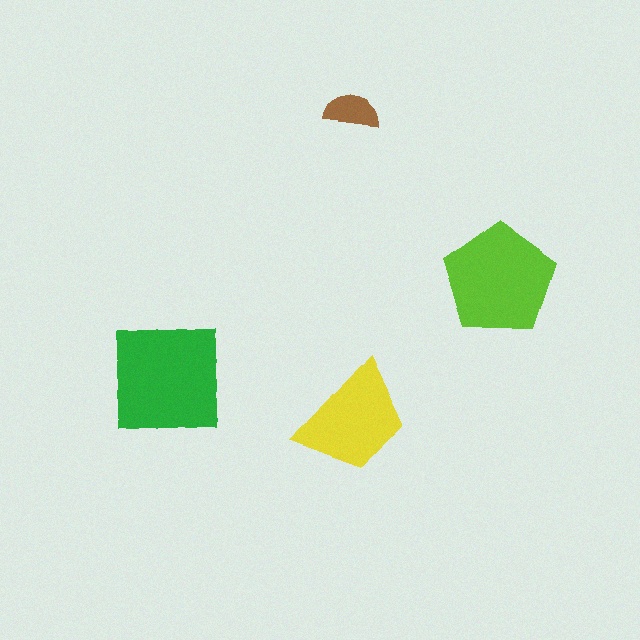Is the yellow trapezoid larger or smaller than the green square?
Smaller.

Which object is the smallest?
The brown semicircle.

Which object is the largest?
The green square.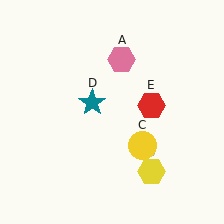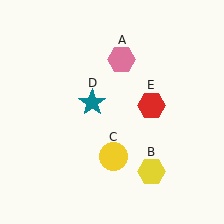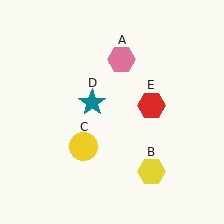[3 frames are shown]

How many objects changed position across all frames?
1 object changed position: yellow circle (object C).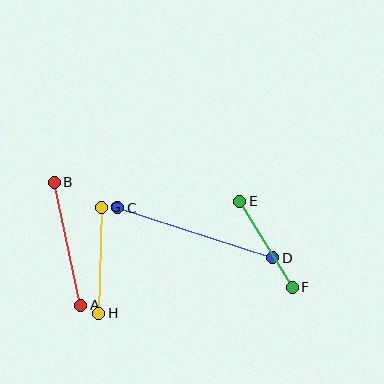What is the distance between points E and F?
The distance is approximately 101 pixels.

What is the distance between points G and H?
The distance is approximately 106 pixels.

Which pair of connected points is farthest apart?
Points C and D are farthest apart.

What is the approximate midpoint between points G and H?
The midpoint is at approximately (100, 260) pixels.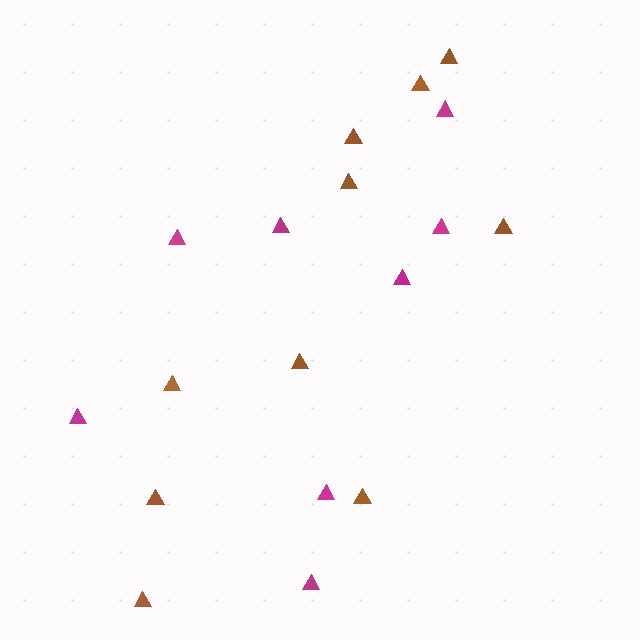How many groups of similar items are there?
There are 2 groups: one group of magenta triangles (8) and one group of brown triangles (10).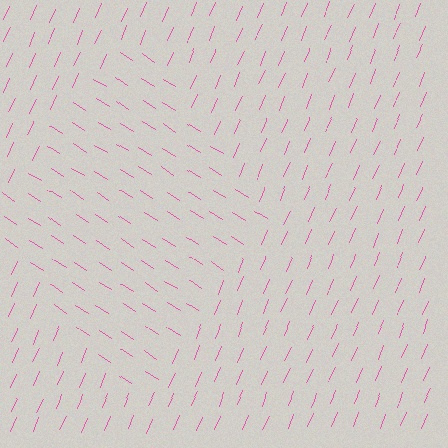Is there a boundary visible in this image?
Yes, there is a texture boundary formed by a change in line orientation.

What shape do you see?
I see a diamond.